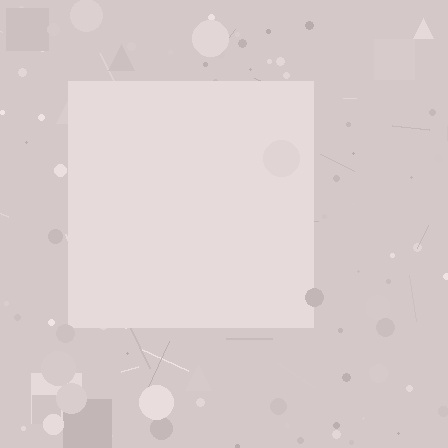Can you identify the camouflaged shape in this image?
The camouflaged shape is a square.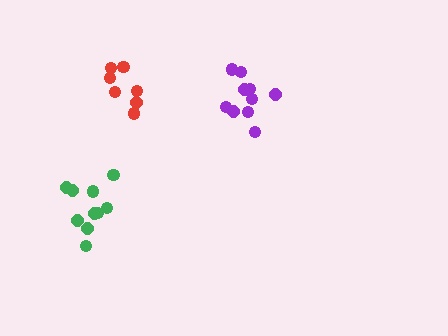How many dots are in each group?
Group 1: 10 dots, Group 2: 10 dots, Group 3: 7 dots (27 total).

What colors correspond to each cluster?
The clusters are colored: green, purple, red.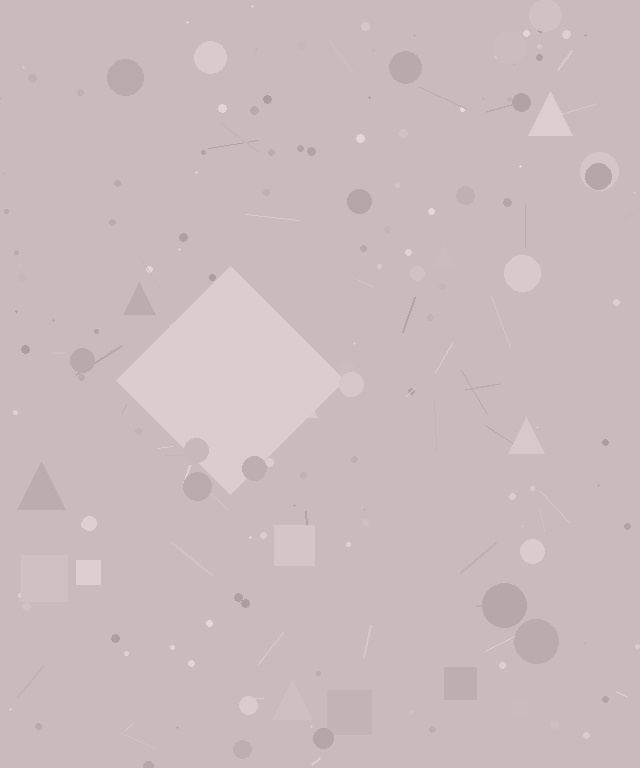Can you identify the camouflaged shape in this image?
The camouflaged shape is a diamond.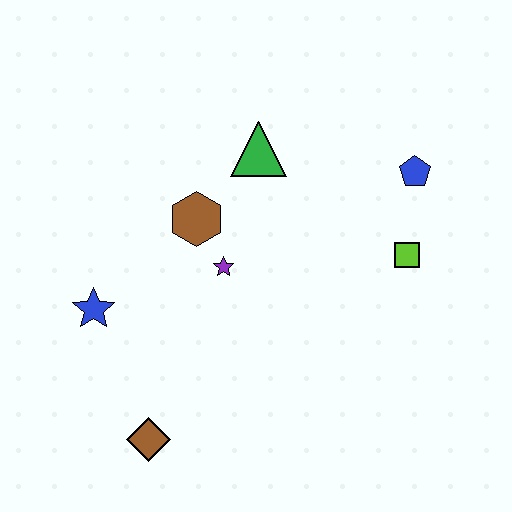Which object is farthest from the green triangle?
The brown diamond is farthest from the green triangle.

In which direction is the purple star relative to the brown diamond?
The purple star is above the brown diamond.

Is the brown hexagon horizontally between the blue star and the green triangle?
Yes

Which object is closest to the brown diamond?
The blue star is closest to the brown diamond.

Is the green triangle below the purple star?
No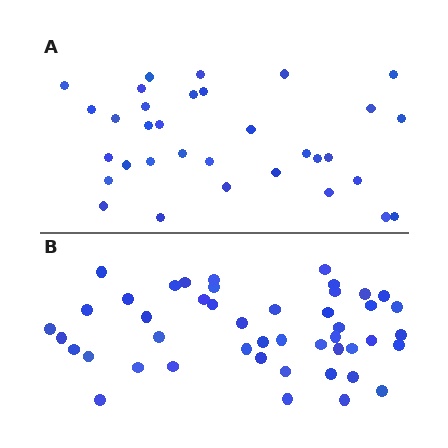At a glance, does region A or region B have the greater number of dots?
Region B (the bottom region) has more dots.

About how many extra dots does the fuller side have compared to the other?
Region B has approximately 15 more dots than region A.